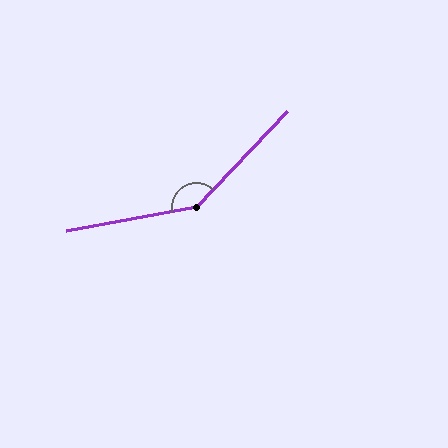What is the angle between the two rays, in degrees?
Approximately 144 degrees.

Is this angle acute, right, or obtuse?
It is obtuse.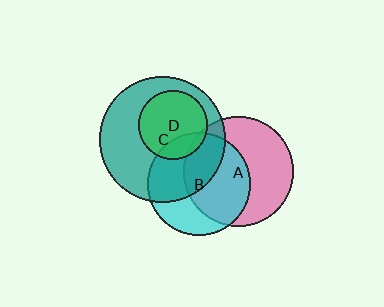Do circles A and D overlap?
Yes.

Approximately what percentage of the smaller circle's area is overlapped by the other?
Approximately 5%.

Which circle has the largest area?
Circle C (teal).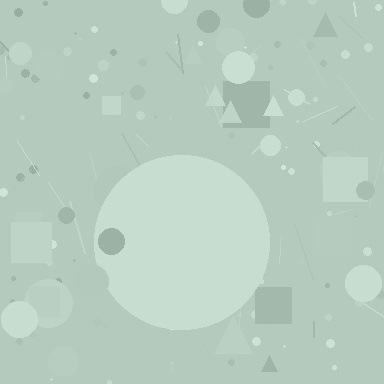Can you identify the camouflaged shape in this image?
The camouflaged shape is a circle.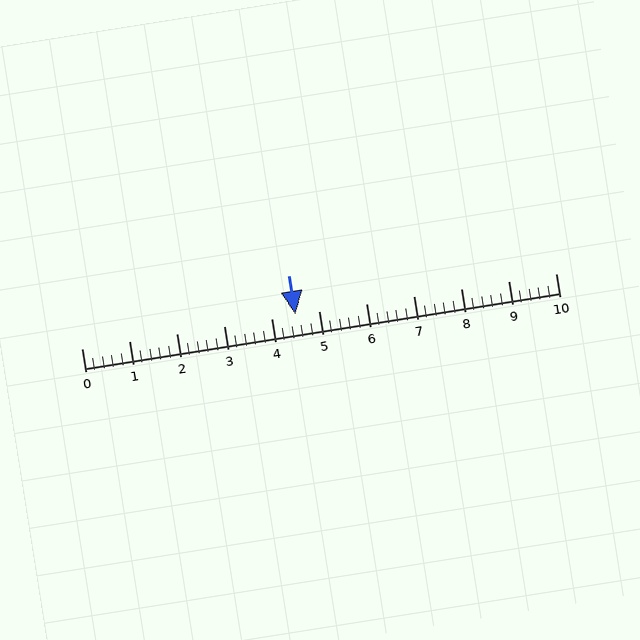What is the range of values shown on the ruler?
The ruler shows values from 0 to 10.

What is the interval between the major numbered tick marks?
The major tick marks are spaced 1 units apart.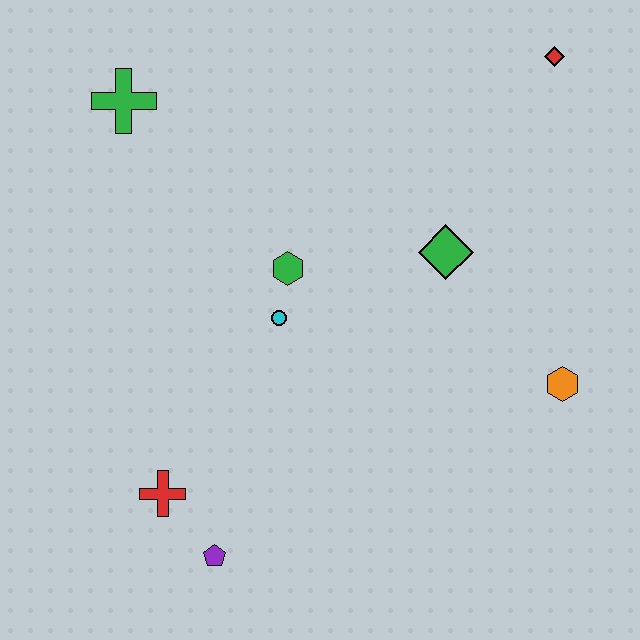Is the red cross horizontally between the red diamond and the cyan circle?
No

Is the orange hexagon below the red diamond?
Yes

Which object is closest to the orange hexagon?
The green diamond is closest to the orange hexagon.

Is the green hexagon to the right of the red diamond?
No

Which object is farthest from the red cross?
The red diamond is farthest from the red cross.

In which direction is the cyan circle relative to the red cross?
The cyan circle is above the red cross.